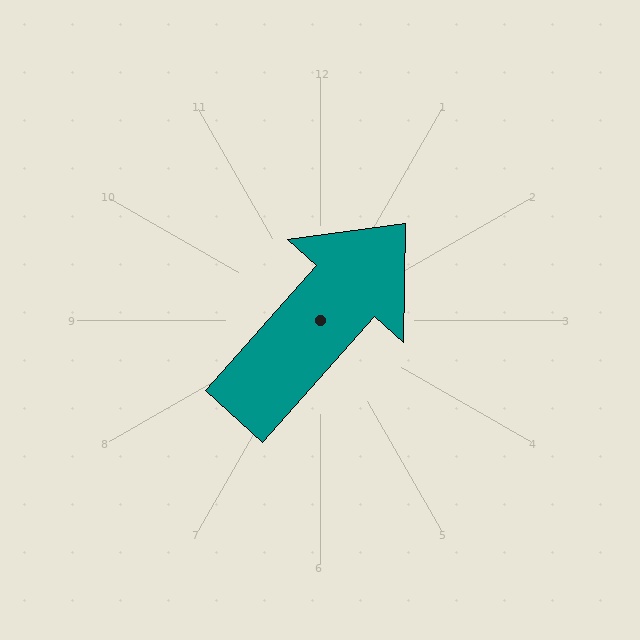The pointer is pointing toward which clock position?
Roughly 1 o'clock.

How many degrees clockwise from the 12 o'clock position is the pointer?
Approximately 42 degrees.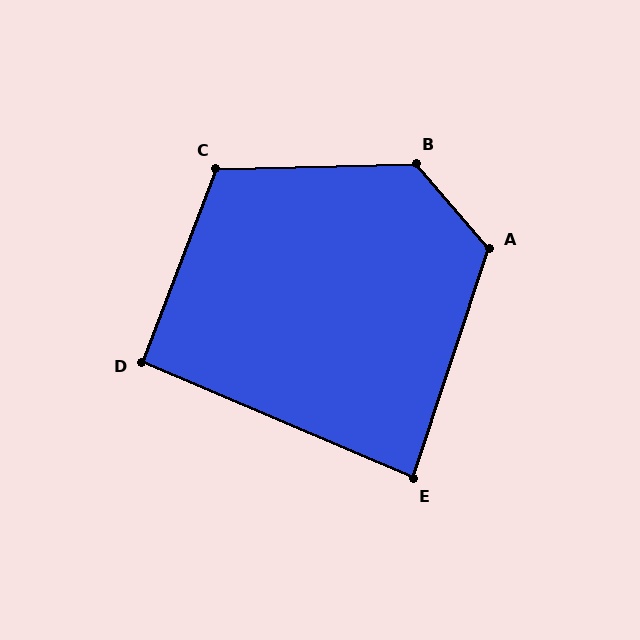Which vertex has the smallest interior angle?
E, at approximately 85 degrees.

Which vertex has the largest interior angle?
B, at approximately 129 degrees.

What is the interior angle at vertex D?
Approximately 92 degrees (approximately right).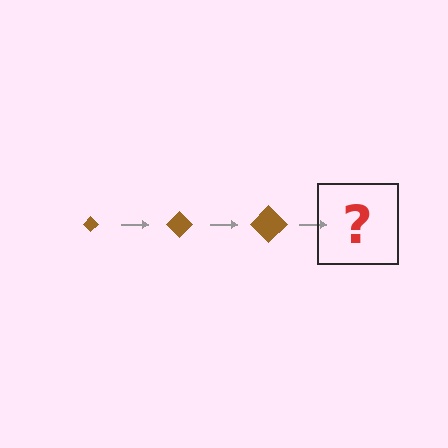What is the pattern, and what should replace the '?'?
The pattern is that the diamond gets progressively larger each step. The '?' should be a brown diamond, larger than the previous one.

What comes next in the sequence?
The next element should be a brown diamond, larger than the previous one.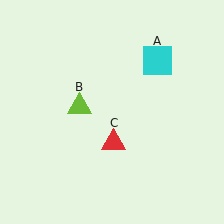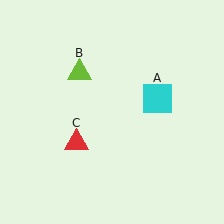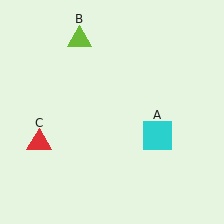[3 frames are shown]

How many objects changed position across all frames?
3 objects changed position: cyan square (object A), lime triangle (object B), red triangle (object C).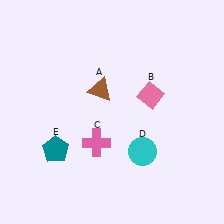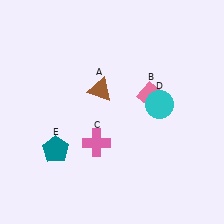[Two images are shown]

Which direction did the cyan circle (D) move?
The cyan circle (D) moved up.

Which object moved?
The cyan circle (D) moved up.